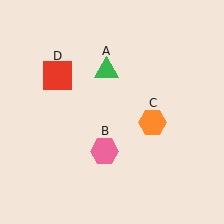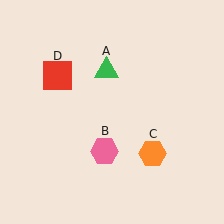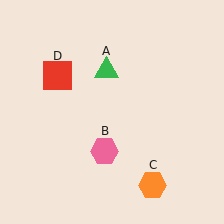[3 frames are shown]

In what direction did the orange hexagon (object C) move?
The orange hexagon (object C) moved down.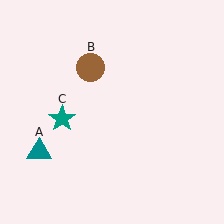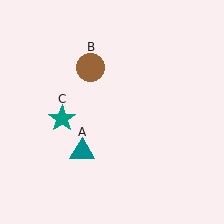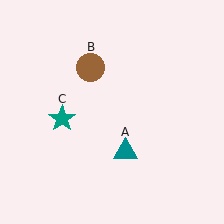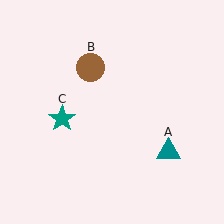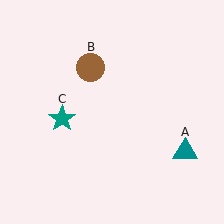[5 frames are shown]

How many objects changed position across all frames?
1 object changed position: teal triangle (object A).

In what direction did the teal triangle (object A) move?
The teal triangle (object A) moved right.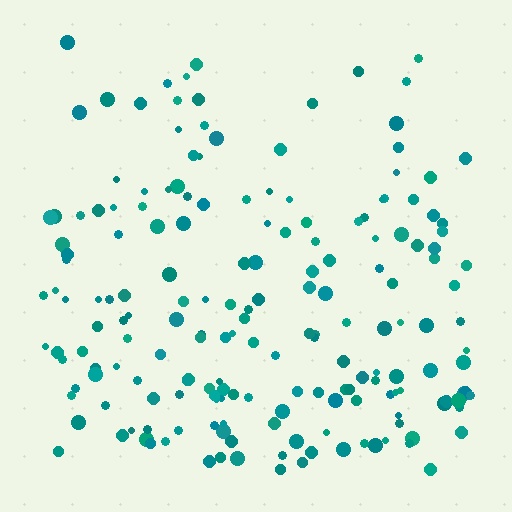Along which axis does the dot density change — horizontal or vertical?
Vertical.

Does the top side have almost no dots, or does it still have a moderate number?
Still a moderate number, just noticeably fewer than the bottom.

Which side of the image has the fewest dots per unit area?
The top.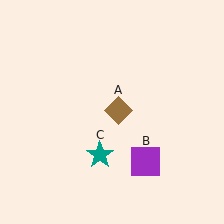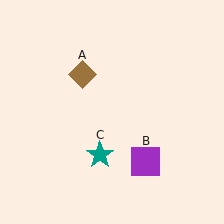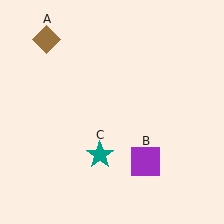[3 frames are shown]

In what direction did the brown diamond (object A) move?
The brown diamond (object A) moved up and to the left.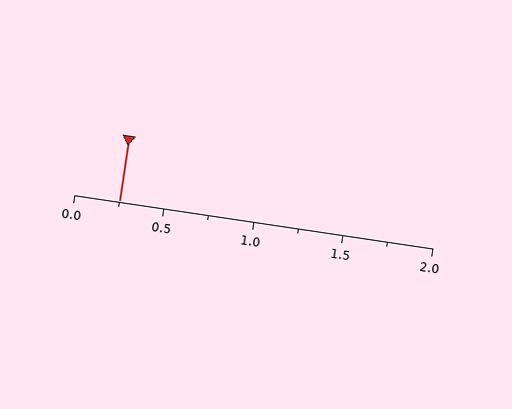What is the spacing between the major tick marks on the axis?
The major ticks are spaced 0.5 apart.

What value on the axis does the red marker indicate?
The marker indicates approximately 0.25.